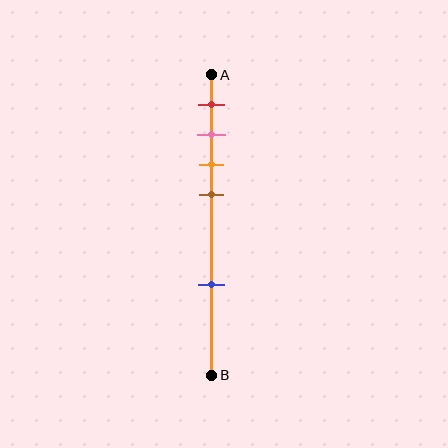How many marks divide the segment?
There are 5 marks dividing the segment.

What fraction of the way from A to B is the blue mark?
The blue mark is approximately 70% (0.7) of the way from A to B.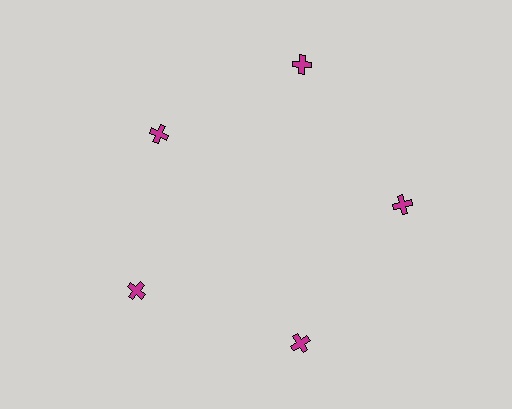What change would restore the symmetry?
The symmetry would be restored by moving it outward, back onto the ring so that all 5 crosses sit at equal angles and equal distance from the center.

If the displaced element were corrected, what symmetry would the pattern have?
It would have 5-fold rotational symmetry — the pattern would map onto itself every 72 degrees.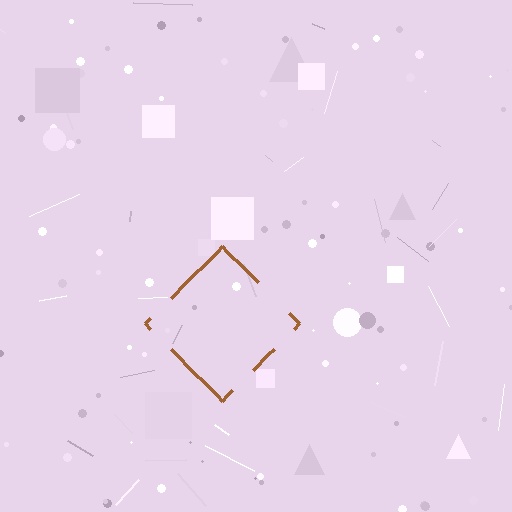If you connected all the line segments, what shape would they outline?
They would outline a diamond.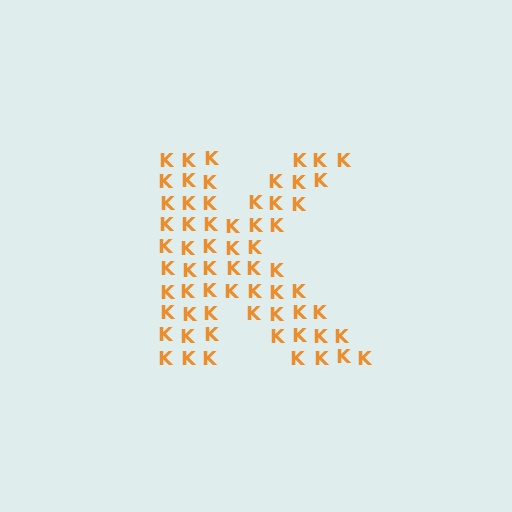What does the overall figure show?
The overall figure shows the letter K.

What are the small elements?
The small elements are letter K's.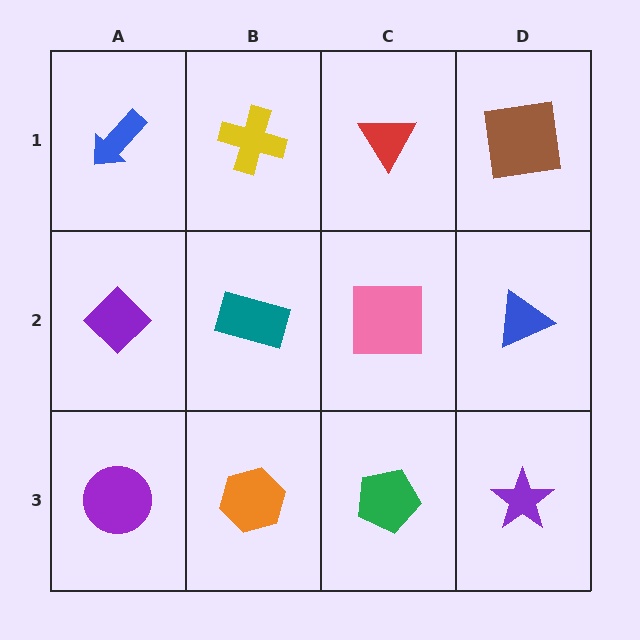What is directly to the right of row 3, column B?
A green pentagon.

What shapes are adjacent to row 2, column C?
A red triangle (row 1, column C), a green pentagon (row 3, column C), a teal rectangle (row 2, column B), a blue triangle (row 2, column D).